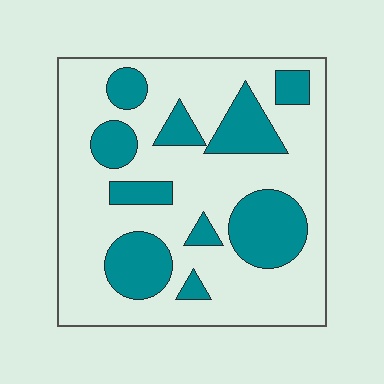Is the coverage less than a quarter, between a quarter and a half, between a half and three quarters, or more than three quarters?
Between a quarter and a half.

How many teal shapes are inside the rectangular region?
10.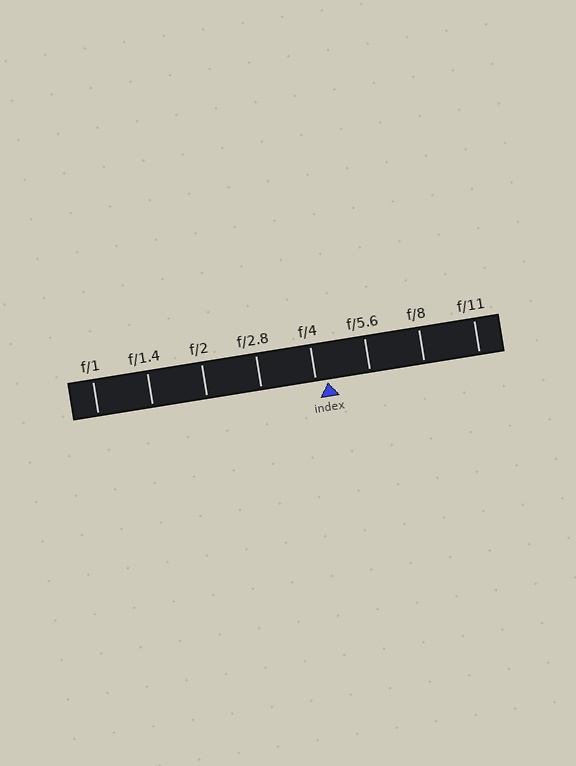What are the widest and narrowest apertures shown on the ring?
The widest aperture shown is f/1 and the narrowest is f/11.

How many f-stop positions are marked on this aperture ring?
There are 8 f-stop positions marked.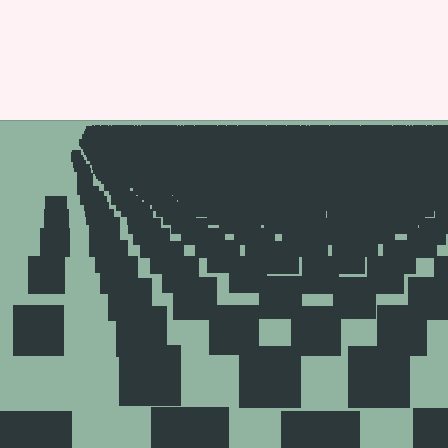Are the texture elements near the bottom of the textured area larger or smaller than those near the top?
Larger. Near the bottom, elements are closer to the viewer and appear at a bigger on-screen size.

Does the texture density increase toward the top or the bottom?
Density increases toward the top.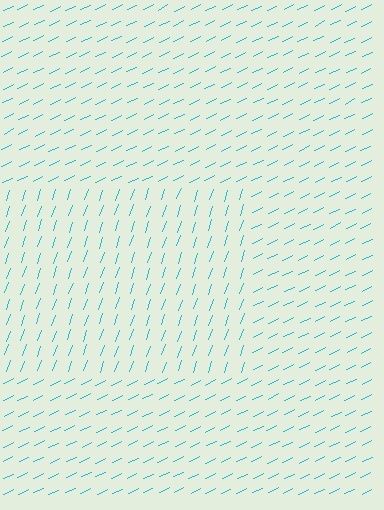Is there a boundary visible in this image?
Yes, there is a texture boundary formed by a change in line orientation.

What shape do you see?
I see a rectangle.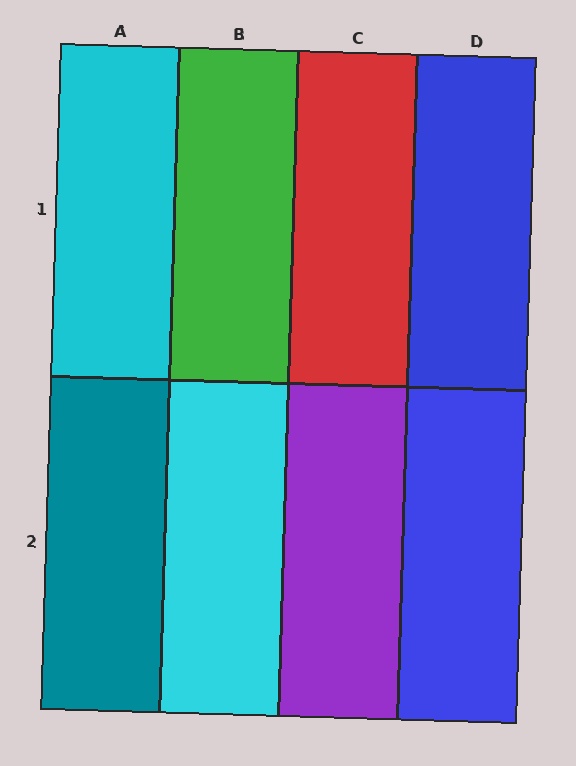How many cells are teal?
1 cell is teal.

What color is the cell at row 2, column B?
Cyan.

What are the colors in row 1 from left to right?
Cyan, green, red, blue.